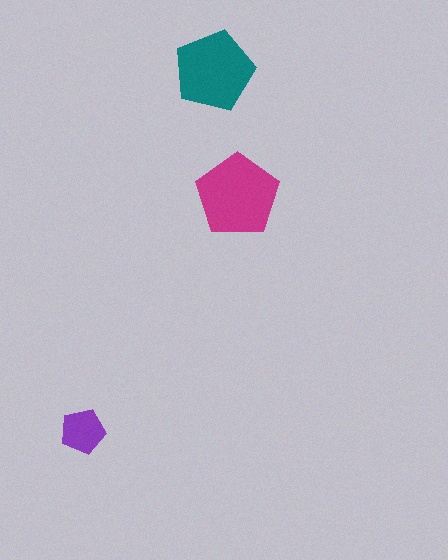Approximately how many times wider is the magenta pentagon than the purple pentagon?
About 2 times wider.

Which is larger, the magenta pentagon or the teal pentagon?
The magenta one.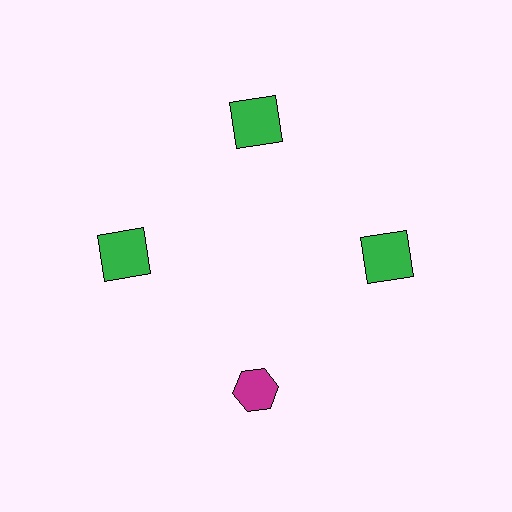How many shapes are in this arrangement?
There are 4 shapes arranged in a ring pattern.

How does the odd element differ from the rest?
It differs in both color (magenta instead of green) and shape (hexagon instead of square).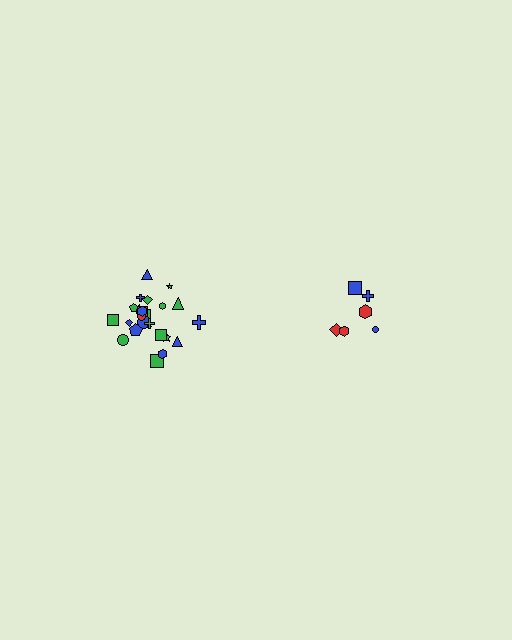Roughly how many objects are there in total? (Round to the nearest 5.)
Roughly 30 objects in total.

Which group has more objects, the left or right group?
The left group.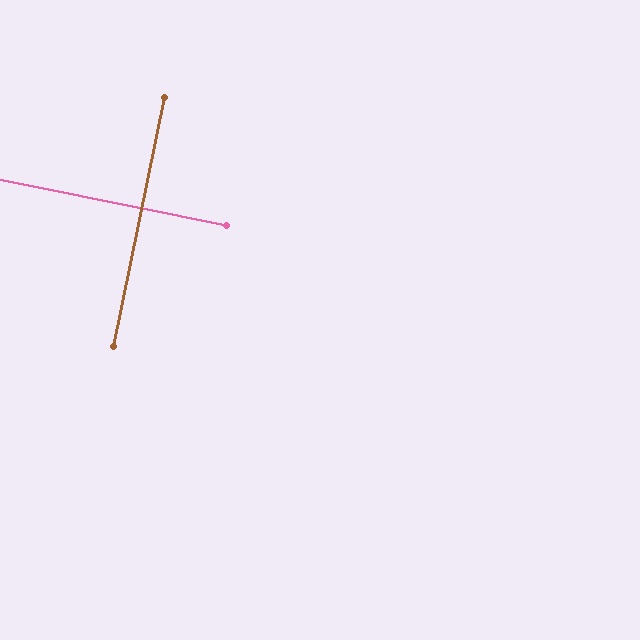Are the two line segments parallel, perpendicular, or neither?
Perpendicular — they meet at approximately 90°.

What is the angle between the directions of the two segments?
Approximately 90 degrees.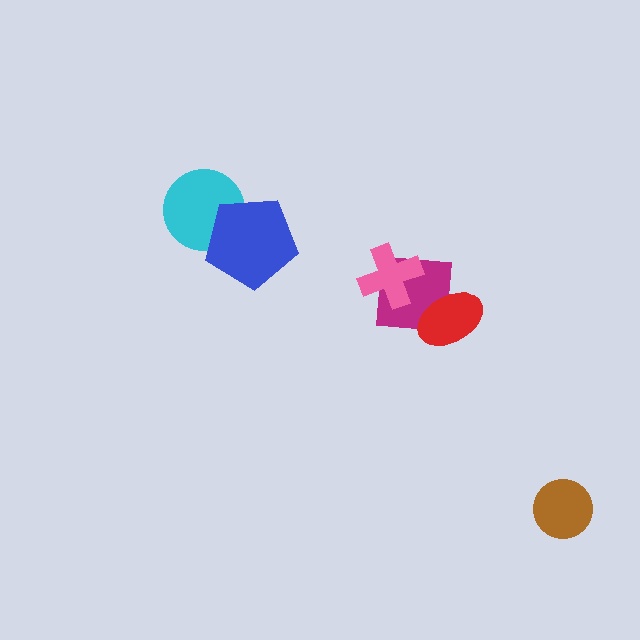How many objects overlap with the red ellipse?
1 object overlaps with the red ellipse.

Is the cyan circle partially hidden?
Yes, it is partially covered by another shape.